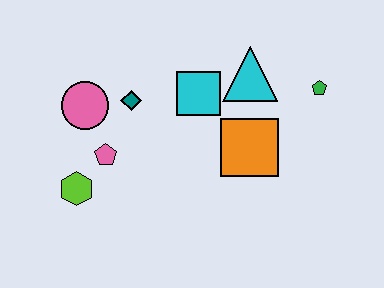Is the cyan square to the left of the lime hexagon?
No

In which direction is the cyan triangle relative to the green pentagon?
The cyan triangle is to the left of the green pentagon.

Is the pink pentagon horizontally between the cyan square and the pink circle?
Yes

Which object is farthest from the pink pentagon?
The green pentagon is farthest from the pink pentagon.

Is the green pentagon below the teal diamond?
No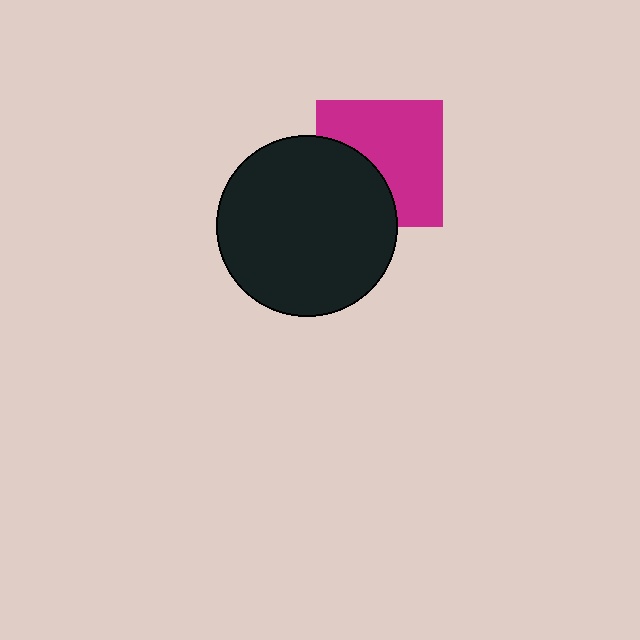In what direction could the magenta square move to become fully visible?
The magenta square could move toward the upper-right. That would shift it out from behind the black circle entirely.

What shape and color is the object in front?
The object in front is a black circle.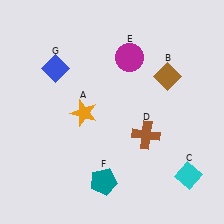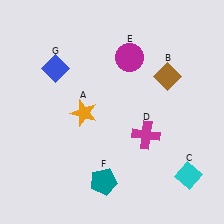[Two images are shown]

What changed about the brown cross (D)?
In Image 1, D is brown. In Image 2, it changed to magenta.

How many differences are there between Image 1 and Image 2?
There is 1 difference between the two images.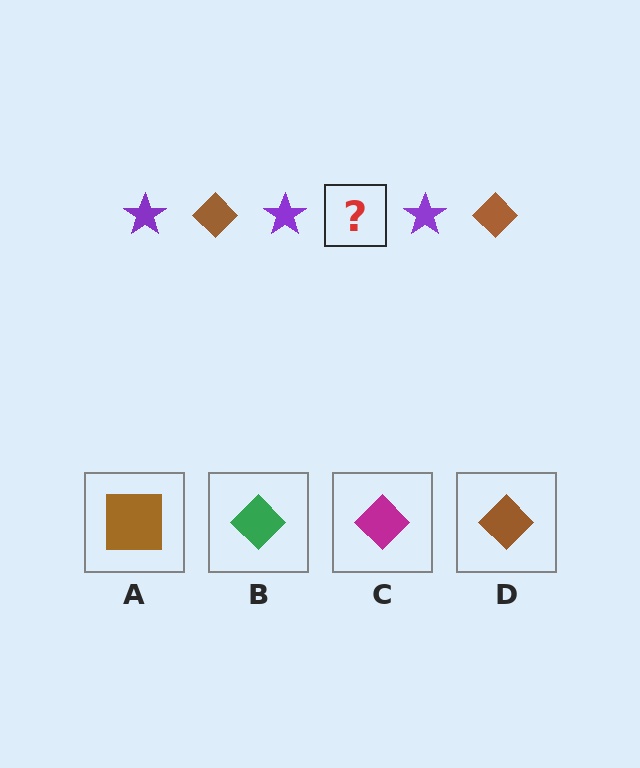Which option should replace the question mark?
Option D.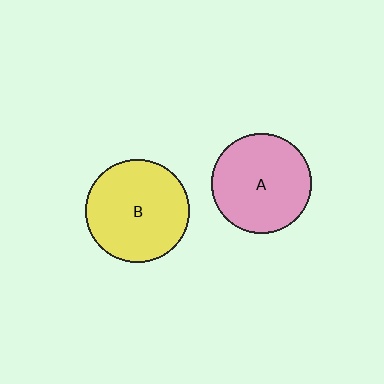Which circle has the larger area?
Circle B (yellow).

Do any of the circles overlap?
No, none of the circles overlap.